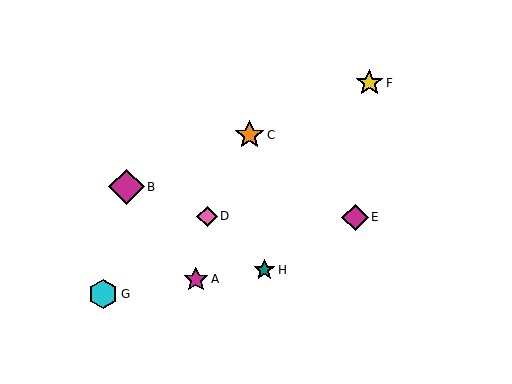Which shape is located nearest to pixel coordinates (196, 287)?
The magenta star (labeled A) at (196, 279) is nearest to that location.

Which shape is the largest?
The magenta diamond (labeled B) is the largest.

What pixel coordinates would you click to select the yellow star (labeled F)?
Click at (369, 83) to select the yellow star F.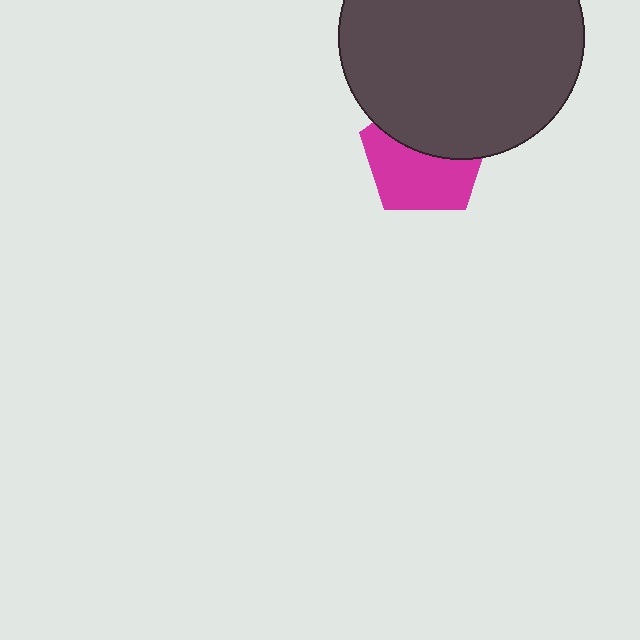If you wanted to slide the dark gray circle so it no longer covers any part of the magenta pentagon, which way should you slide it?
Slide it up — that is the most direct way to separate the two shapes.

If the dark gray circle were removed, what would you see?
You would see the complete magenta pentagon.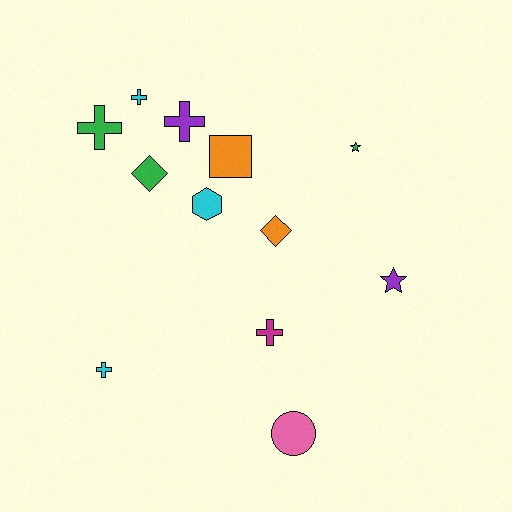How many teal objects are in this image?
There are no teal objects.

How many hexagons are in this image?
There is 1 hexagon.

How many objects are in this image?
There are 12 objects.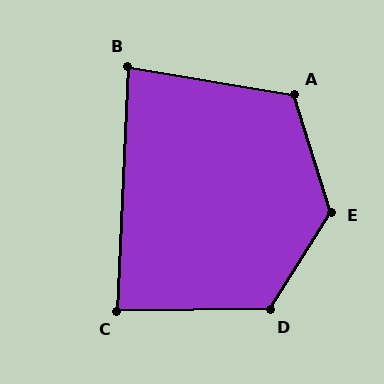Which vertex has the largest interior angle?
E, at approximately 130 degrees.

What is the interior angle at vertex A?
Approximately 117 degrees (obtuse).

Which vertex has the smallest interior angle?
B, at approximately 83 degrees.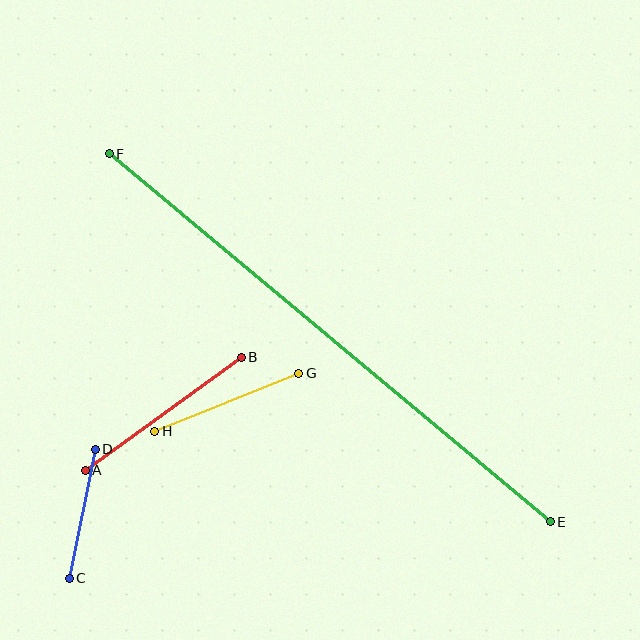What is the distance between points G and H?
The distance is approximately 156 pixels.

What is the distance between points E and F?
The distance is approximately 574 pixels.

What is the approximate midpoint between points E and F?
The midpoint is at approximately (330, 338) pixels.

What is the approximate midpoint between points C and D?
The midpoint is at approximately (82, 514) pixels.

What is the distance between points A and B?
The distance is approximately 193 pixels.